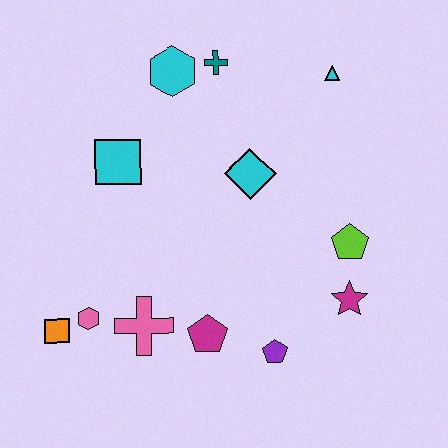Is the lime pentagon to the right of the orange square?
Yes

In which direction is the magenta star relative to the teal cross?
The magenta star is below the teal cross.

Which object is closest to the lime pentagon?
The magenta star is closest to the lime pentagon.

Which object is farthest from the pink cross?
The cyan triangle is farthest from the pink cross.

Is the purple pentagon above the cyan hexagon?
No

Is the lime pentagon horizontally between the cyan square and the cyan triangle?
No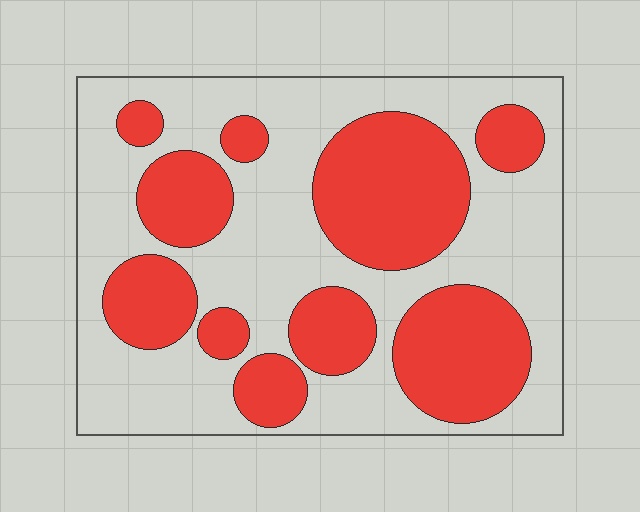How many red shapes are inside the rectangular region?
10.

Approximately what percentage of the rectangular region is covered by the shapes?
Approximately 40%.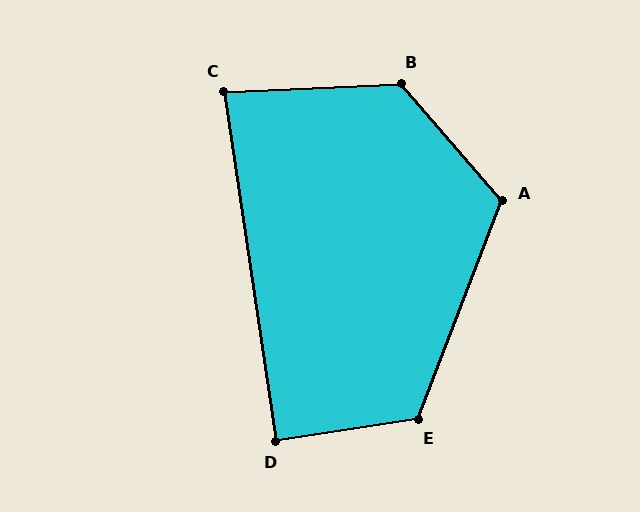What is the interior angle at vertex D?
Approximately 90 degrees (approximately right).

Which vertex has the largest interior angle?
B, at approximately 128 degrees.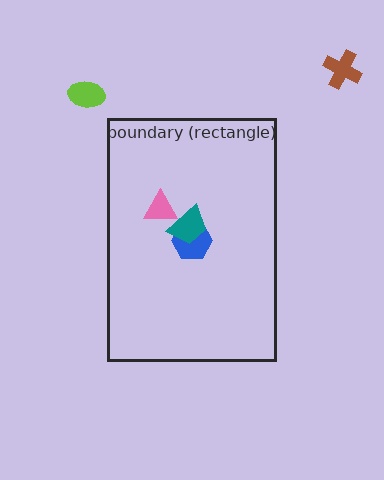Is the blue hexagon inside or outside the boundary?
Inside.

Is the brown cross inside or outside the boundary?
Outside.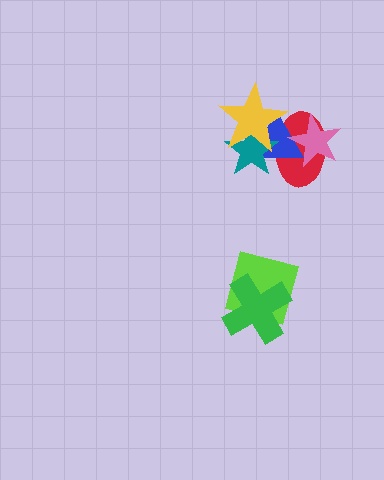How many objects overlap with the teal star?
3 objects overlap with the teal star.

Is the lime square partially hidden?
Yes, it is partially covered by another shape.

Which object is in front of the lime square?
The green cross is in front of the lime square.